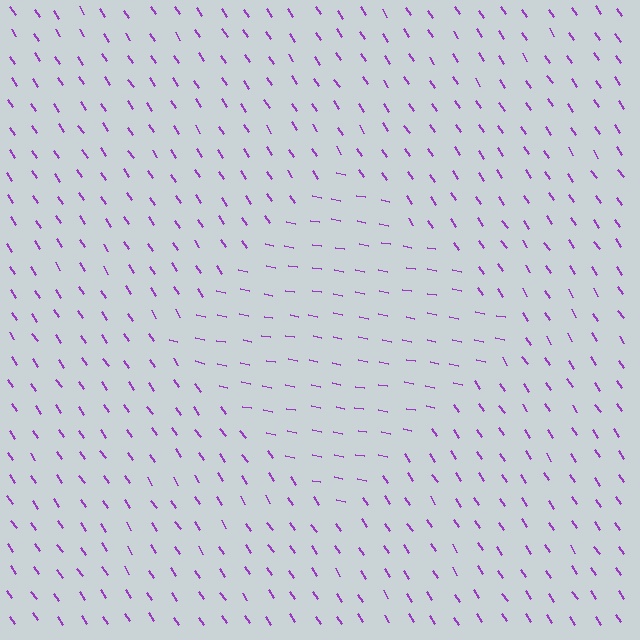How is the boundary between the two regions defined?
The boundary is defined purely by a change in line orientation (approximately 45 degrees difference). All lines are the same color and thickness.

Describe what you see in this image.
The image is filled with small purple line segments. A diamond region in the image has lines oriented differently from the surrounding lines, creating a visible texture boundary.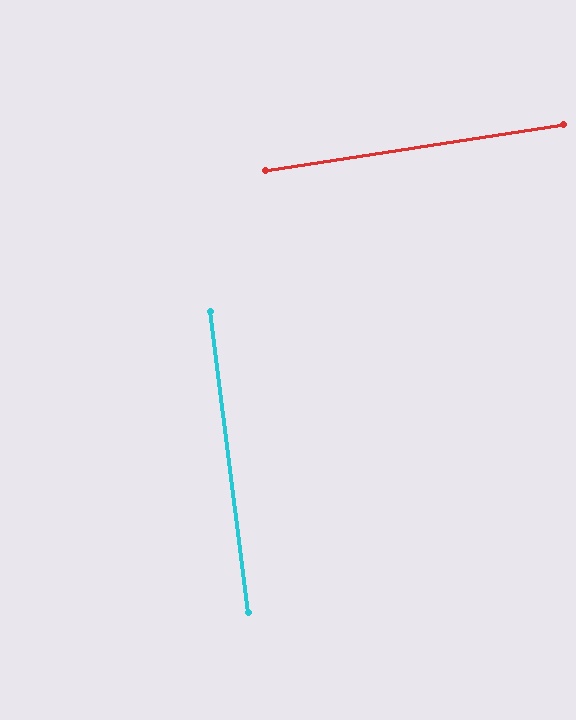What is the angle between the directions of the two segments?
Approximately 89 degrees.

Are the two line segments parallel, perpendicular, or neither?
Perpendicular — they meet at approximately 89°.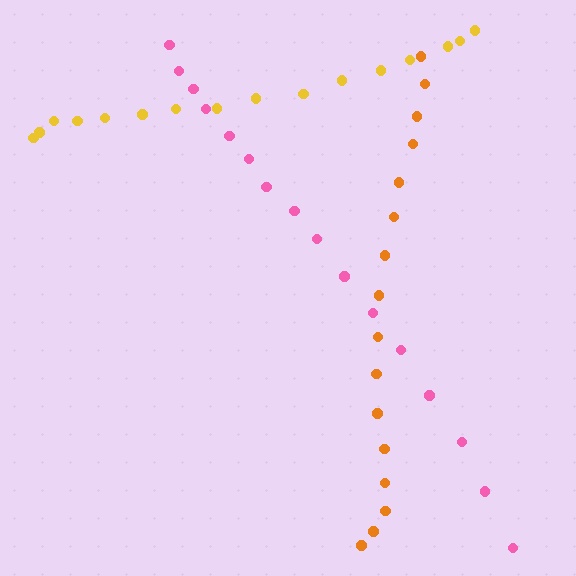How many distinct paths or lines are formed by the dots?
There are 3 distinct paths.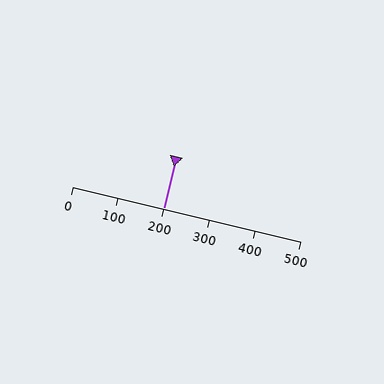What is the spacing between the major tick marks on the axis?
The major ticks are spaced 100 apart.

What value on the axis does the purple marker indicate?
The marker indicates approximately 200.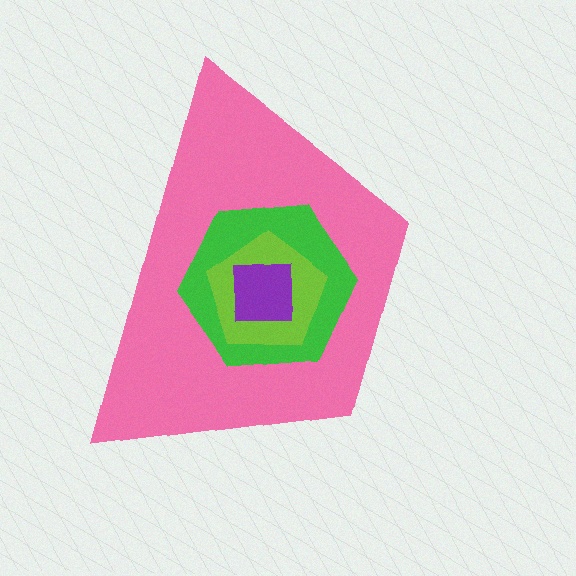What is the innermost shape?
The purple square.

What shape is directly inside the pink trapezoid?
The green hexagon.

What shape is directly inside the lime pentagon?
The purple square.